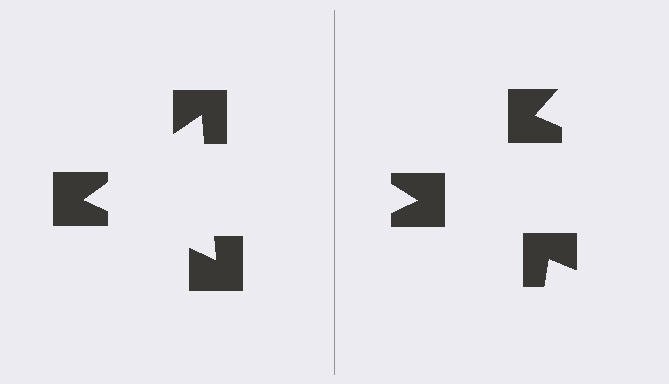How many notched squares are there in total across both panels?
6 — 3 on each side.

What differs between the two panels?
The notched squares are positioned identically on both sides; only the wedge orientations differ. On the left they align to a triangle; on the right they are misaligned.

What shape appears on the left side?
An illusory triangle.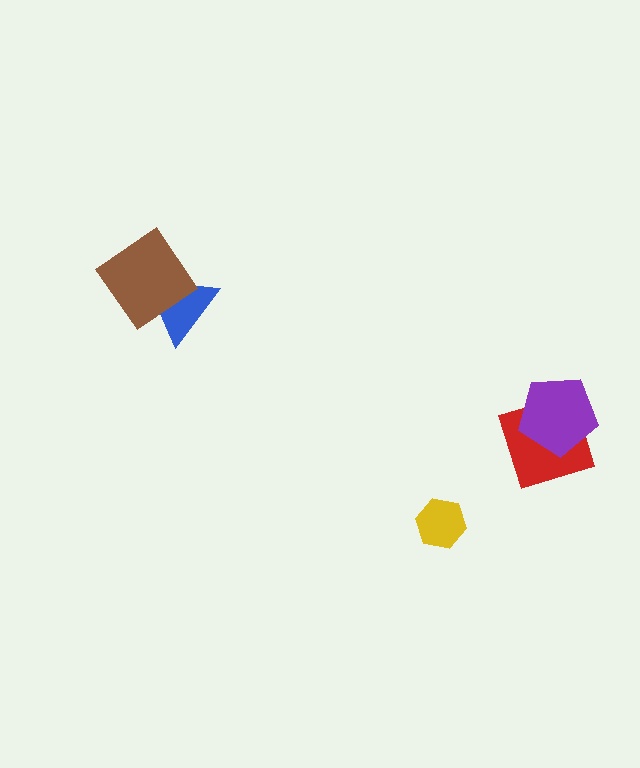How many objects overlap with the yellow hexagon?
0 objects overlap with the yellow hexagon.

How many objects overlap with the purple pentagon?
1 object overlaps with the purple pentagon.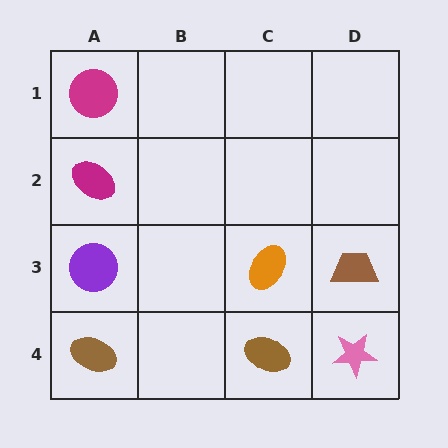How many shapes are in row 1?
1 shape.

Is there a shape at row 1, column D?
No, that cell is empty.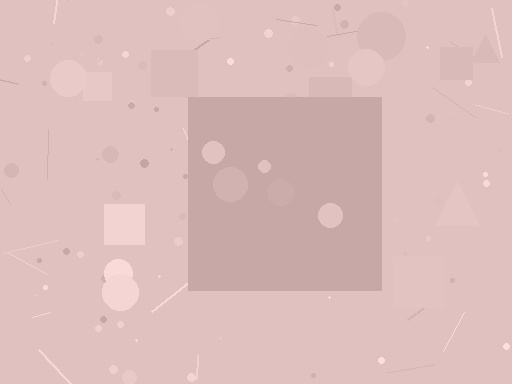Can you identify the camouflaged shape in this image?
The camouflaged shape is a square.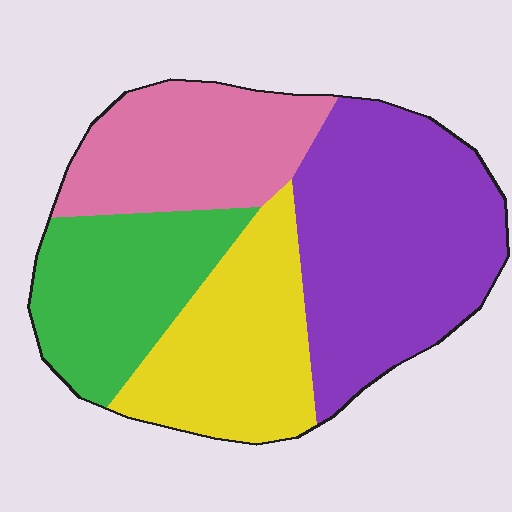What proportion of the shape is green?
Green covers about 20% of the shape.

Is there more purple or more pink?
Purple.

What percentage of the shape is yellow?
Yellow takes up less than a quarter of the shape.